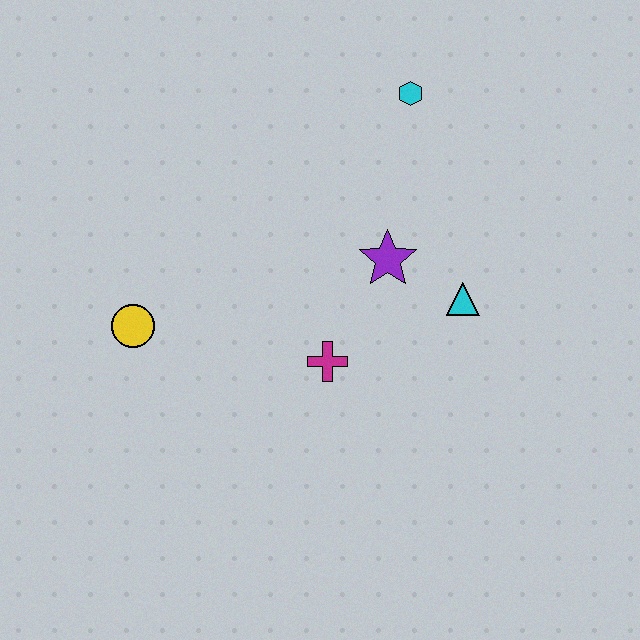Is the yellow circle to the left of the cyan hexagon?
Yes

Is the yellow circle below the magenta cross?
No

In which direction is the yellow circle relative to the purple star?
The yellow circle is to the left of the purple star.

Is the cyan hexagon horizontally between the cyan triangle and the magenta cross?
Yes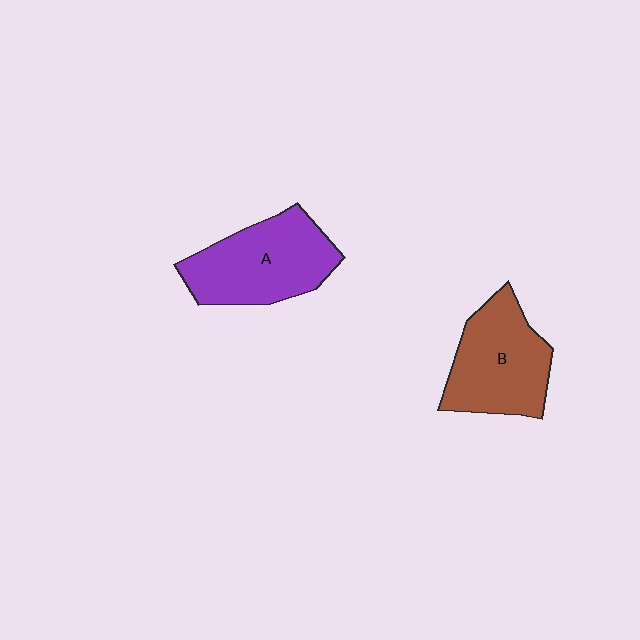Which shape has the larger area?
Shape A (purple).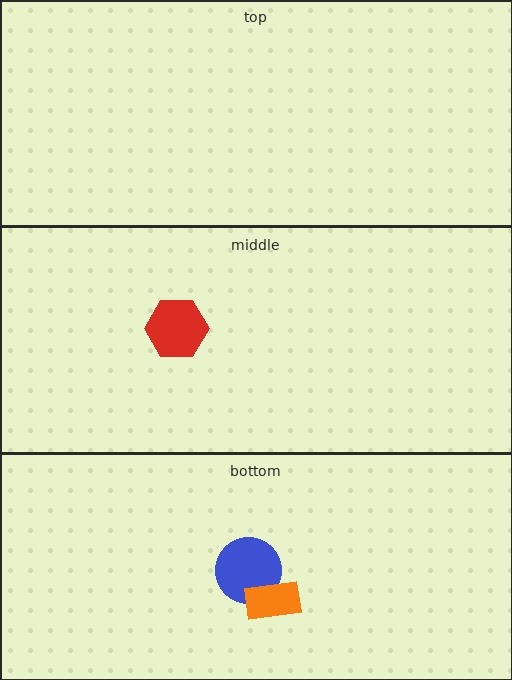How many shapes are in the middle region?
1.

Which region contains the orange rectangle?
The bottom region.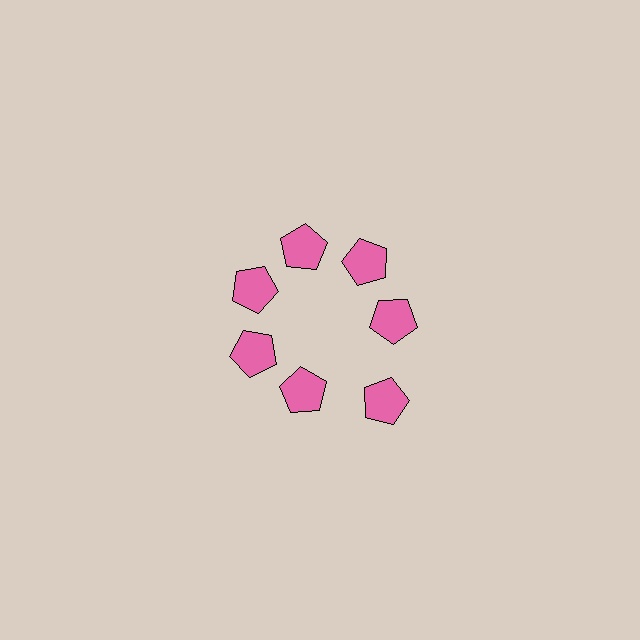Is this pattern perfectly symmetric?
No. The 7 pink pentagons are arranged in a ring, but one element near the 5 o'clock position is pushed outward from the center, breaking the 7-fold rotational symmetry.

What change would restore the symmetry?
The symmetry would be restored by moving it inward, back onto the ring so that all 7 pentagons sit at equal angles and equal distance from the center.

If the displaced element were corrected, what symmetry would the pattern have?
It would have 7-fold rotational symmetry — the pattern would map onto itself every 51 degrees.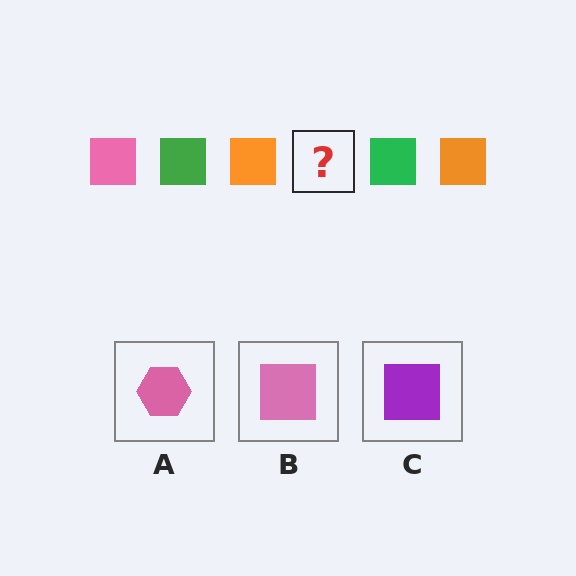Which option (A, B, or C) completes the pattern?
B.